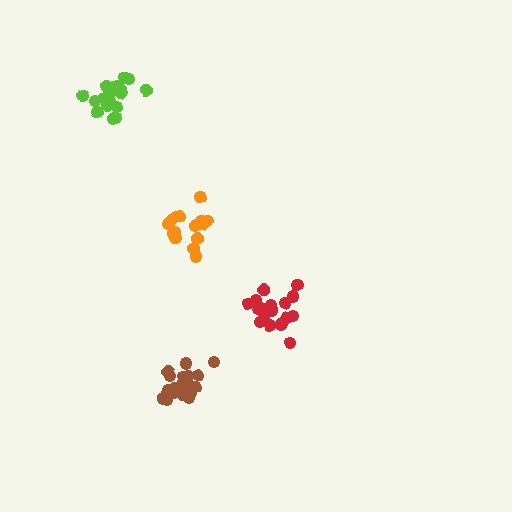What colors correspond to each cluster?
The clusters are colored: orange, brown, lime, red.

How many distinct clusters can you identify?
There are 4 distinct clusters.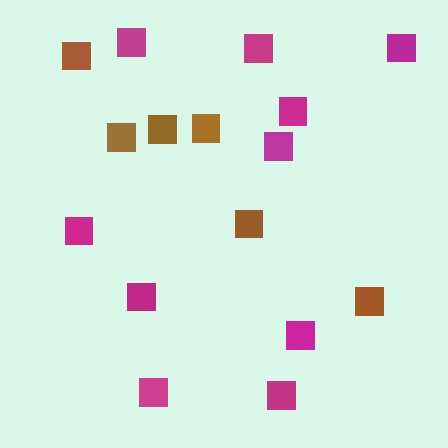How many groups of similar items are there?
There are 2 groups: one group of brown squares (6) and one group of magenta squares (10).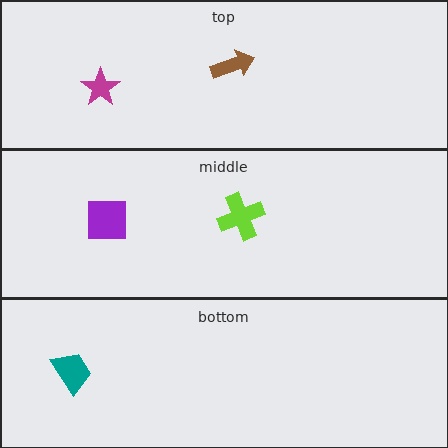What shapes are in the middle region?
The lime cross, the purple square.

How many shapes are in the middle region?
2.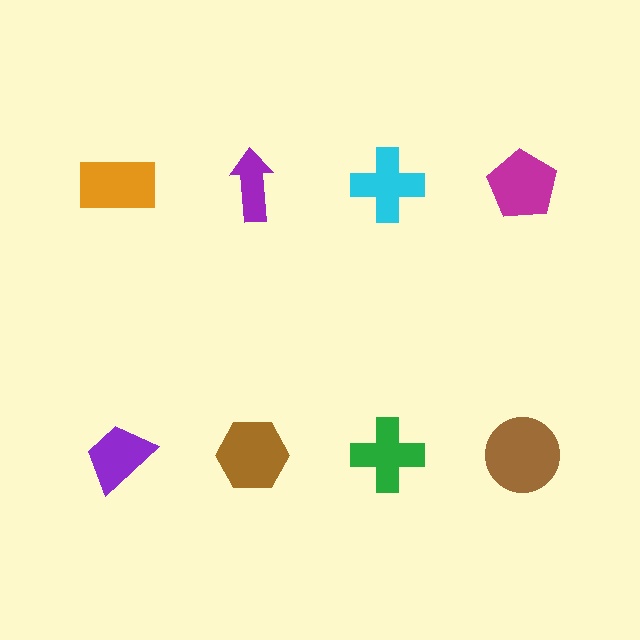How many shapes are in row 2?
4 shapes.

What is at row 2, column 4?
A brown circle.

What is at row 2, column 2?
A brown hexagon.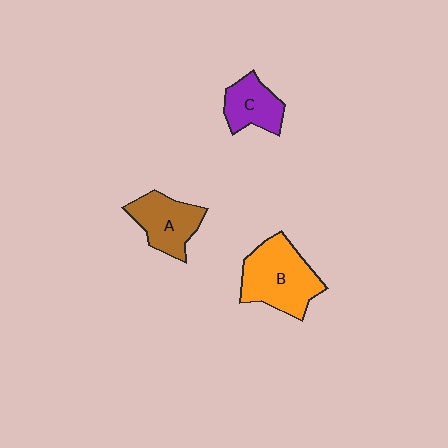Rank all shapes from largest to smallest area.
From largest to smallest: B (orange), A (brown), C (purple).